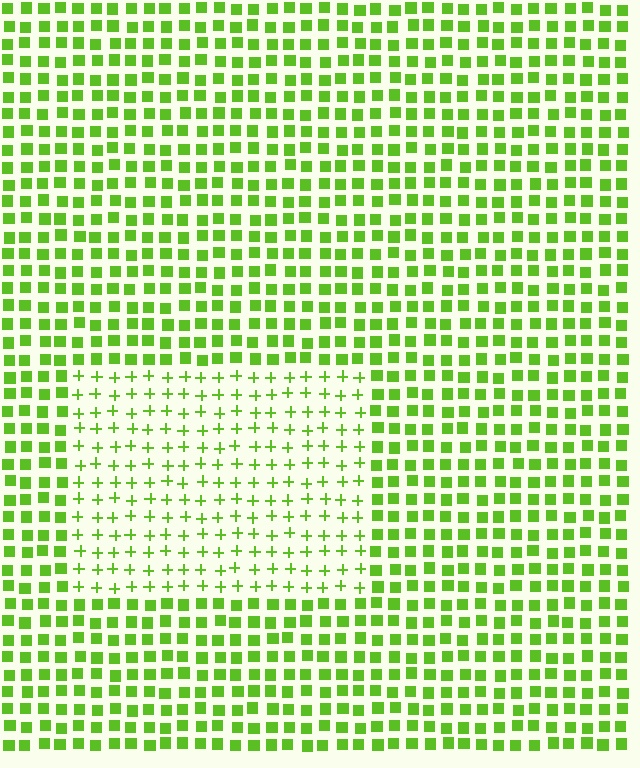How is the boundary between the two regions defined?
The boundary is defined by a change in element shape: plus signs inside vs. squares outside. All elements share the same color and spacing.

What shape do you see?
I see a rectangle.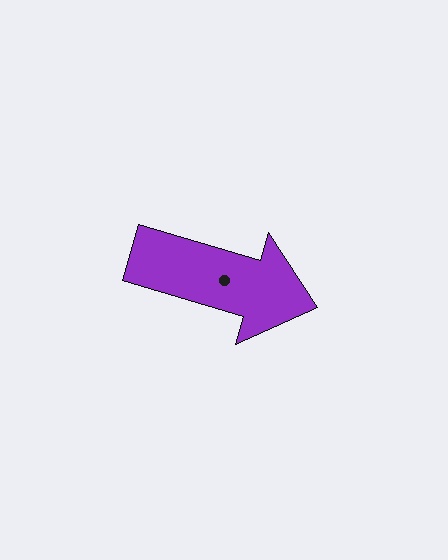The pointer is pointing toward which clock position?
Roughly 4 o'clock.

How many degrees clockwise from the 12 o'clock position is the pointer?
Approximately 106 degrees.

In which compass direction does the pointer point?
East.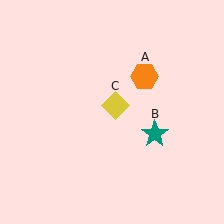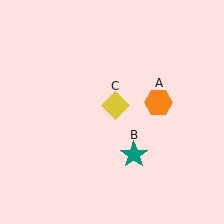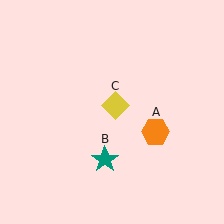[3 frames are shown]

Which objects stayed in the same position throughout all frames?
Yellow diamond (object C) remained stationary.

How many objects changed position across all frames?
2 objects changed position: orange hexagon (object A), teal star (object B).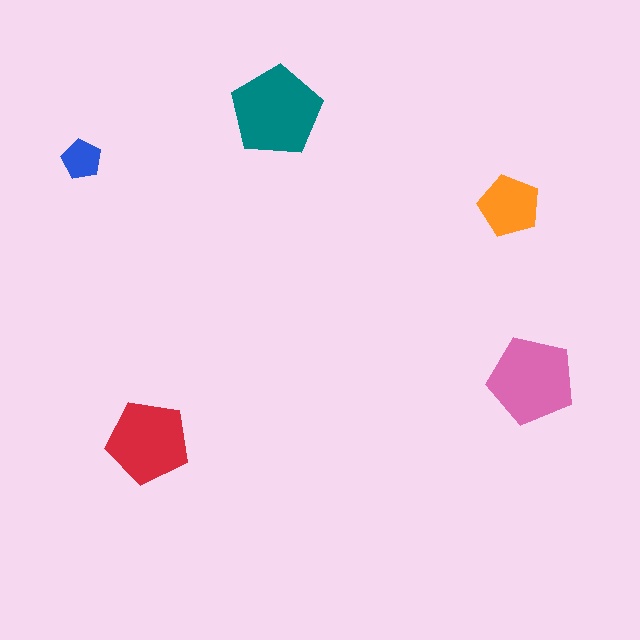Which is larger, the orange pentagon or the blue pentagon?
The orange one.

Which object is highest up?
The teal pentagon is topmost.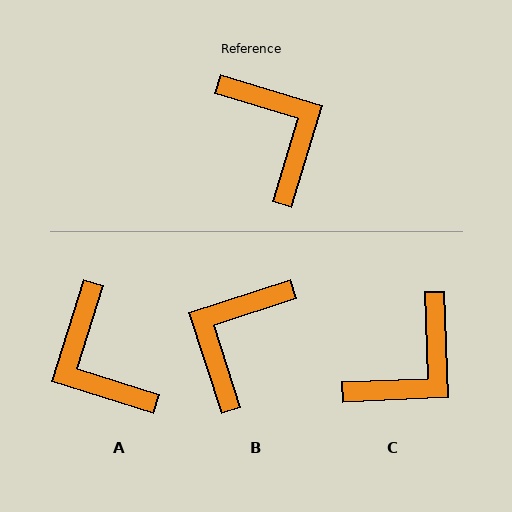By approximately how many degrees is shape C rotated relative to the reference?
Approximately 71 degrees clockwise.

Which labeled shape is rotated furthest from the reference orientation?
A, about 179 degrees away.